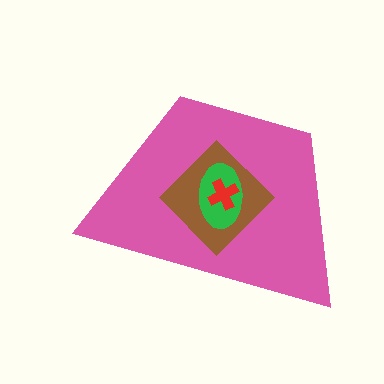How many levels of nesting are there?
4.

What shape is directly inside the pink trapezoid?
The brown diamond.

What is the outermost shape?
The pink trapezoid.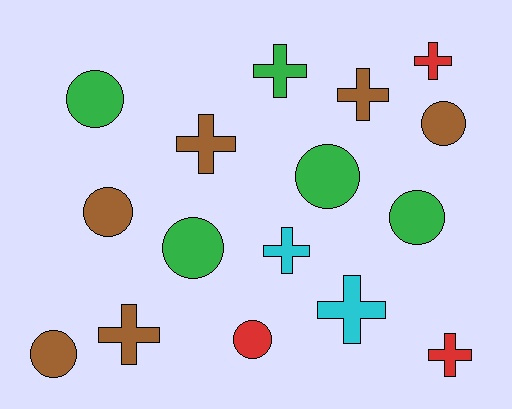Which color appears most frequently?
Brown, with 6 objects.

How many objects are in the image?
There are 16 objects.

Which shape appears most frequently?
Cross, with 8 objects.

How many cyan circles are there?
There are no cyan circles.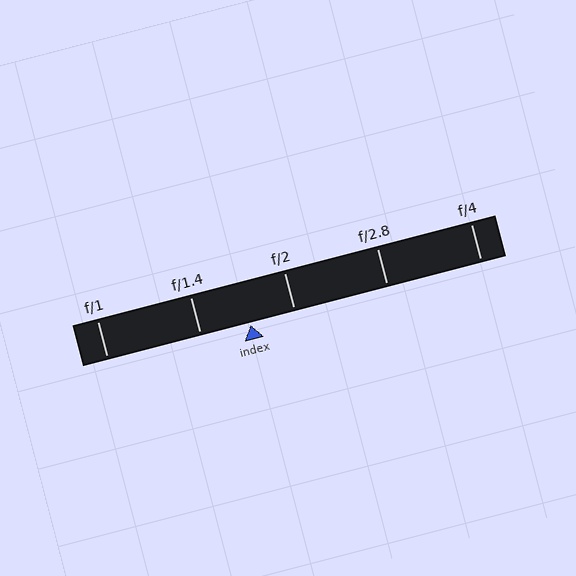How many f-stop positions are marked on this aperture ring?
There are 5 f-stop positions marked.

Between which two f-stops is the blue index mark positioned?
The index mark is between f/1.4 and f/2.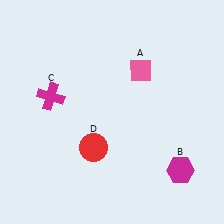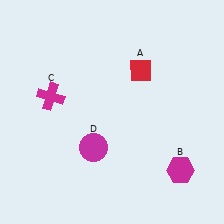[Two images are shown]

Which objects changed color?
A changed from pink to red. D changed from red to magenta.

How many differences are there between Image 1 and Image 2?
There are 2 differences between the two images.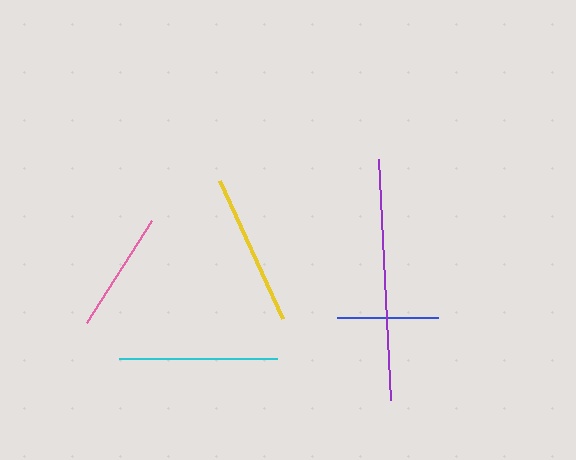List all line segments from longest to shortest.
From longest to shortest: purple, cyan, yellow, pink, blue.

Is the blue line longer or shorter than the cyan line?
The cyan line is longer than the blue line.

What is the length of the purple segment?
The purple segment is approximately 242 pixels long.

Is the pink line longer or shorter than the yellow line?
The yellow line is longer than the pink line.